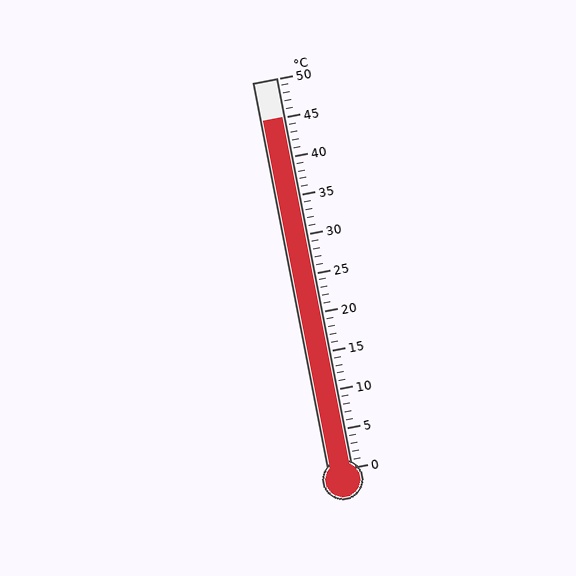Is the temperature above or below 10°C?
The temperature is above 10°C.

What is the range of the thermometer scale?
The thermometer scale ranges from 0°C to 50°C.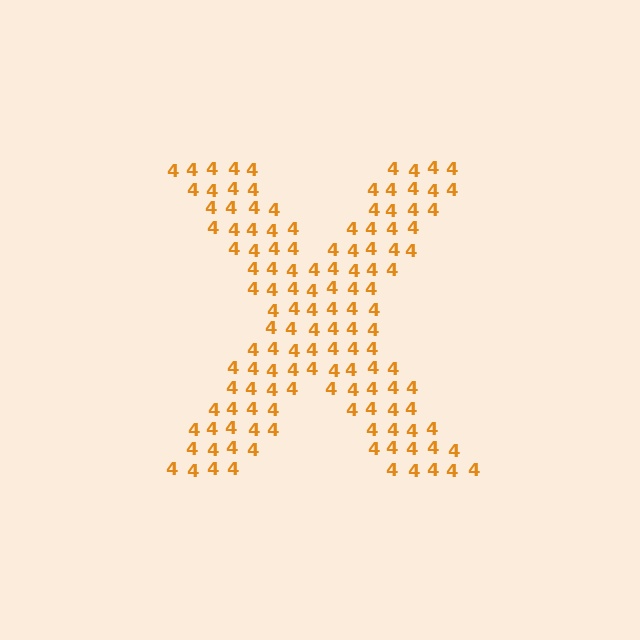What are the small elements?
The small elements are digit 4's.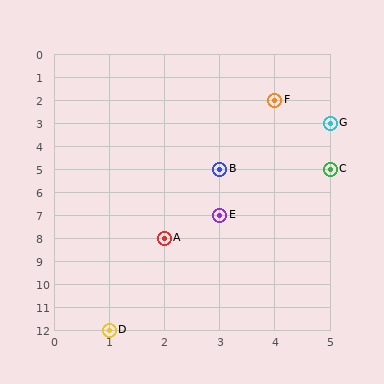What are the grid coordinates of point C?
Point C is at grid coordinates (5, 5).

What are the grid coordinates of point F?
Point F is at grid coordinates (4, 2).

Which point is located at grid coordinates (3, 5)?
Point B is at (3, 5).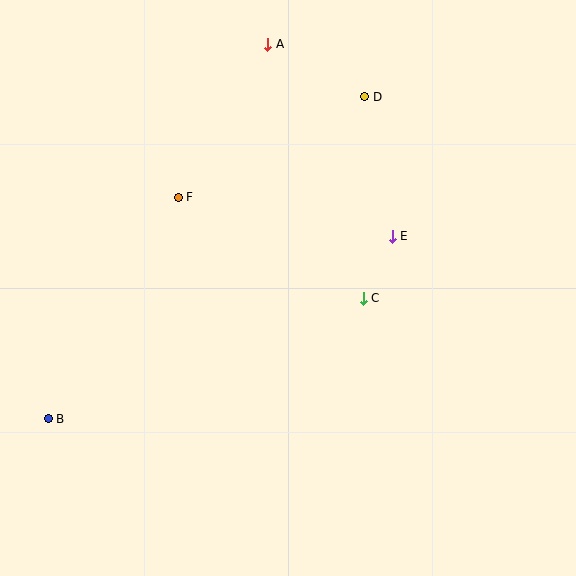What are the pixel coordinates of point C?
Point C is at (363, 298).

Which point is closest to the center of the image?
Point C at (363, 298) is closest to the center.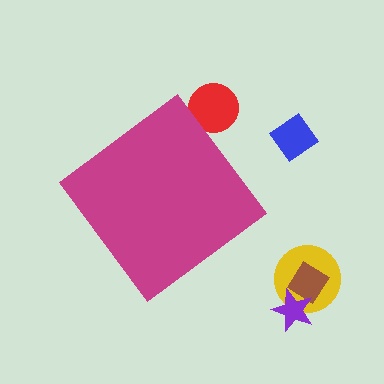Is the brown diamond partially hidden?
No, the brown diamond is fully visible.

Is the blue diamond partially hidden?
No, the blue diamond is fully visible.